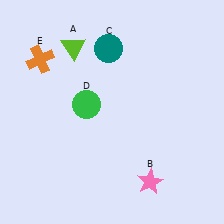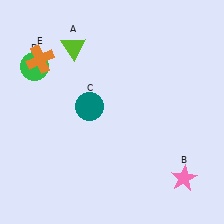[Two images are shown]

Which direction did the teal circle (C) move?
The teal circle (C) moved down.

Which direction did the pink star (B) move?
The pink star (B) moved right.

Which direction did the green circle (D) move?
The green circle (D) moved left.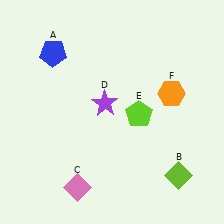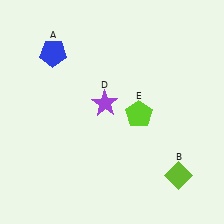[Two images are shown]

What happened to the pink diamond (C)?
The pink diamond (C) was removed in Image 2. It was in the bottom-left area of Image 1.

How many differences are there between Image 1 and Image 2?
There are 2 differences between the two images.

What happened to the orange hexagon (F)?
The orange hexagon (F) was removed in Image 2. It was in the top-right area of Image 1.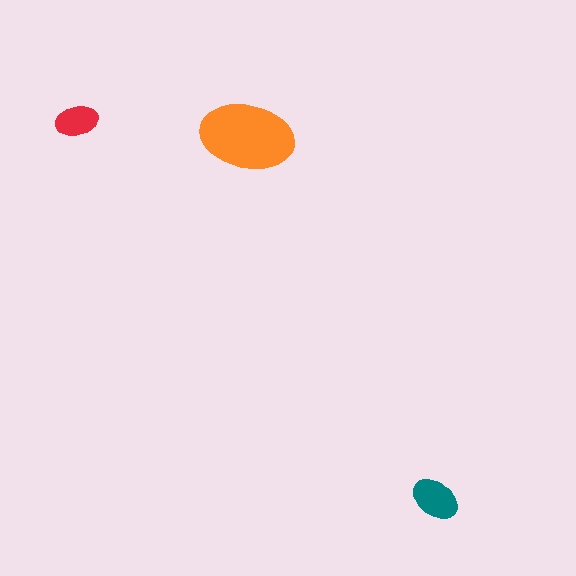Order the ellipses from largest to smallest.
the orange one, the teal one, the red one.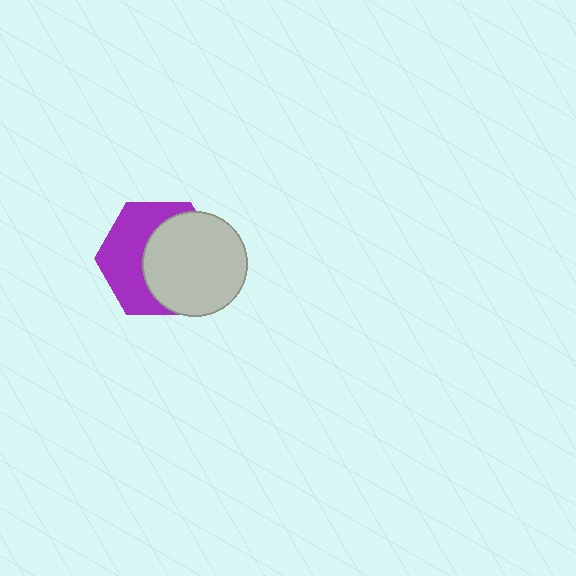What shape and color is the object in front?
The object in front is a light gray circle.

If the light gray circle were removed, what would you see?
You would see the complete purple hexagon.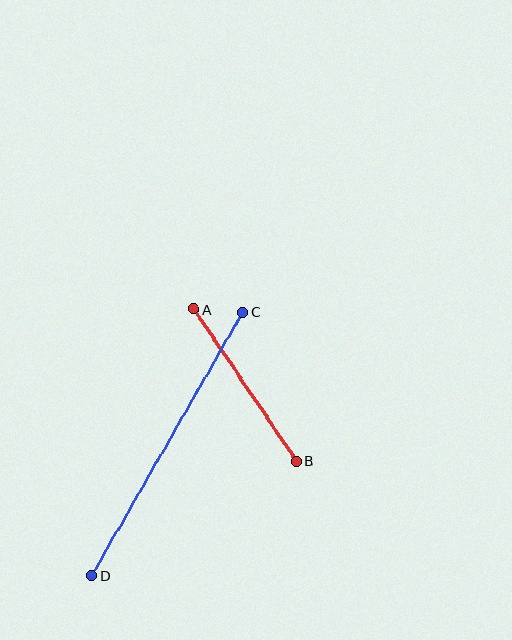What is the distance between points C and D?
The distance is approximately 304 pixels.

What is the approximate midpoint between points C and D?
The midpoint is at approximately (167, 444) pixels.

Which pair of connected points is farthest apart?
Points C and D are farthest apart.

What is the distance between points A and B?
The distance is approximately 184 pixels.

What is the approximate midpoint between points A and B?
The midpoint is at approximately (245, 385) pixels.